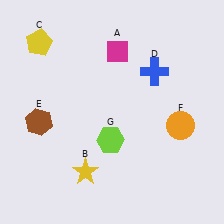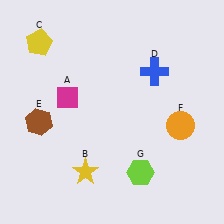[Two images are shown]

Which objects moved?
The objects that moved are: the magenta diamond (A), the lime hexagon (G).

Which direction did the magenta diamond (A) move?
The magenta diamond (A) moved left.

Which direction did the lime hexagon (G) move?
The lime hexagon (G) moved down.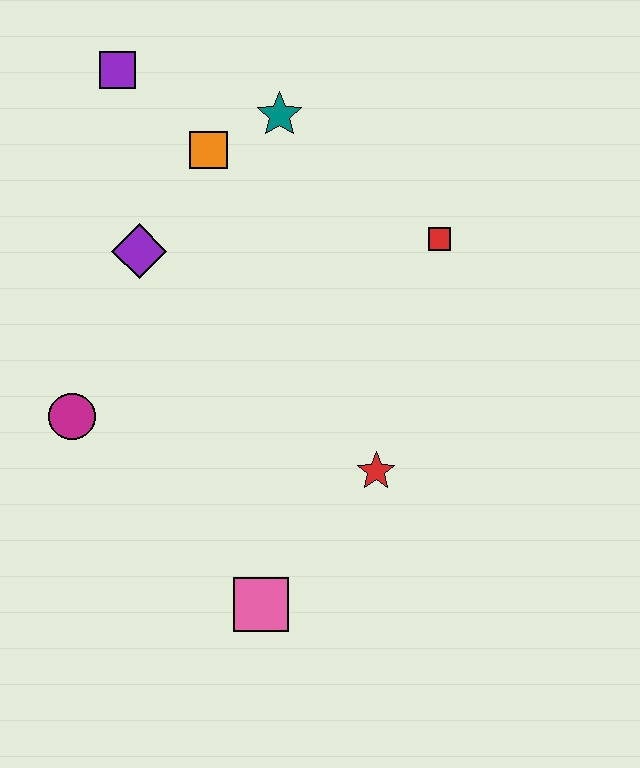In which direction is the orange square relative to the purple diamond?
The orange square is above the purple diamond.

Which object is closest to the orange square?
The teal star is closest to the orange square.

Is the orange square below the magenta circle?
No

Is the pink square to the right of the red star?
No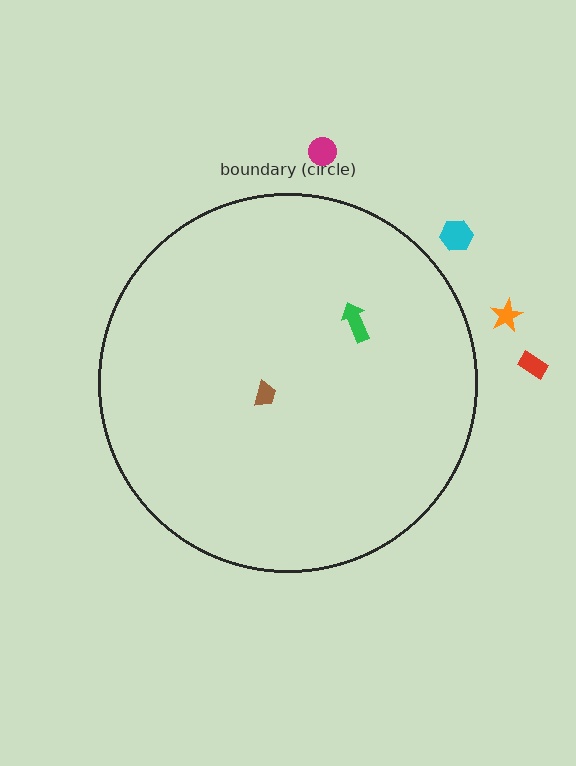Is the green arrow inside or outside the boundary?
Inside.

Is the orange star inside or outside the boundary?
Outside.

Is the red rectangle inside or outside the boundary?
Outside.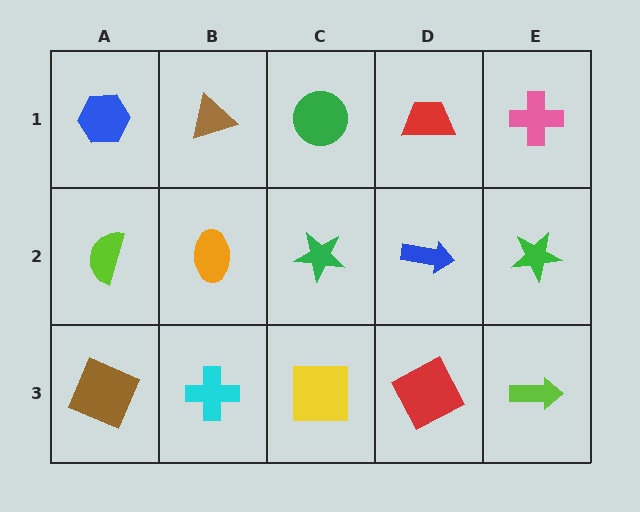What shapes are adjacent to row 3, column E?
A green star (row 2, column E), a red square (row 3, column D).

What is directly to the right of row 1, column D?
A pink cross.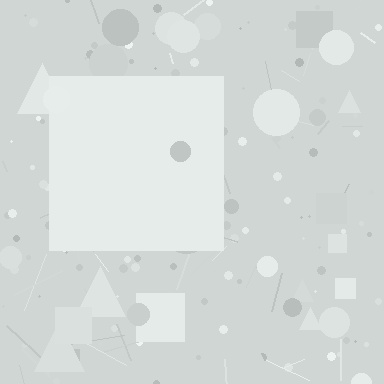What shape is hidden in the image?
A square is hidden in the image.